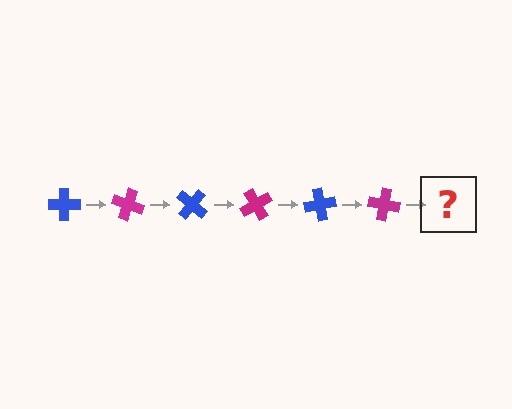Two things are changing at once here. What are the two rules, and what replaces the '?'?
The two rules are that it rotates 20 degrees each step and the color cycles through blue and magenta. The '?' should be a blue cross, rotated 120 degrees from the start.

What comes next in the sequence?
The next element should be a blue cross, rotated 120 degrees from the start.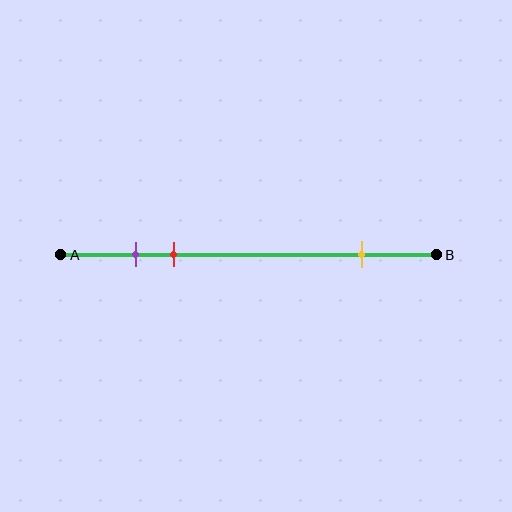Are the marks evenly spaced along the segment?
No, the marks are not evenly spaced.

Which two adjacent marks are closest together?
The purple and red marks are the closest adjacent pair.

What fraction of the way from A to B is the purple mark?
The purple mark is approximately 20% (0.2) of the way from A to B.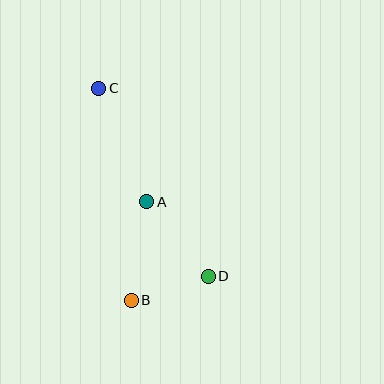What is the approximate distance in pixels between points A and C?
The distance between A and C is approximately 123 pixels.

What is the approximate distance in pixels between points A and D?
The distance between A and D is approximately 97 pixels.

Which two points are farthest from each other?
Points C and D are farthest from each other.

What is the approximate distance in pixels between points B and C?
The distance between B and C is approximately 214 pixels.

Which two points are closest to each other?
Points B and D are closest to each other.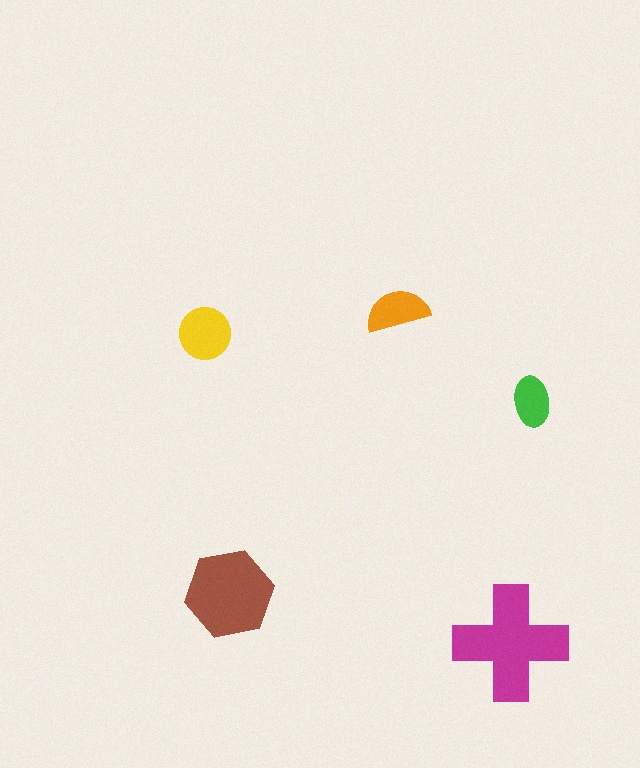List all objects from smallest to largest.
The green ellipse, the orange semicircle, the yellow circle, the brown hexagon, the magenta cross.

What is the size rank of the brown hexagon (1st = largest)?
2nd.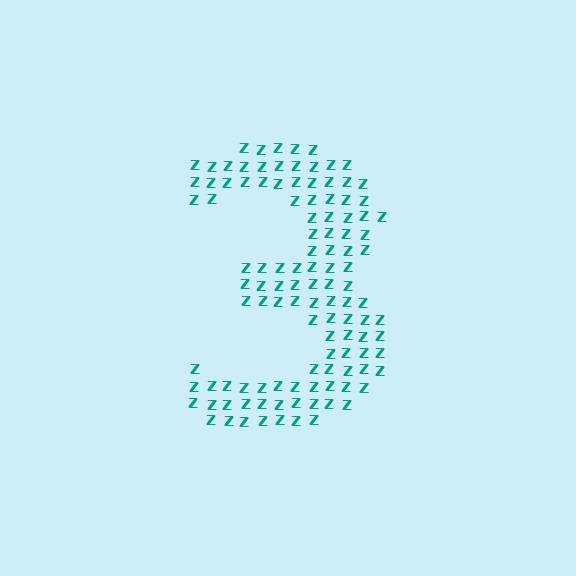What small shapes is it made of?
It is made of small letter Z's.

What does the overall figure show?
The overall figure shows the digit 3.